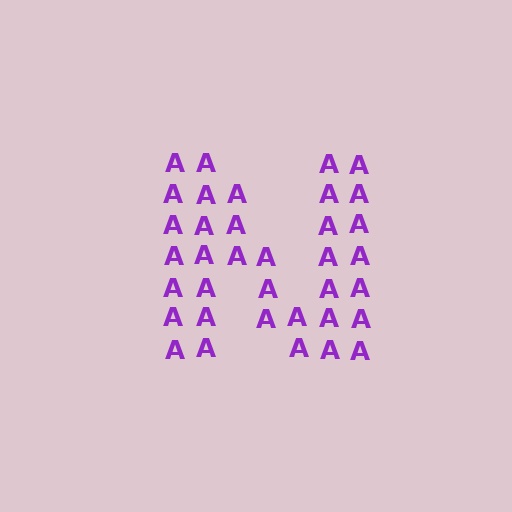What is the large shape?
The large shape is the letter N.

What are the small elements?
The small elements are letter A's.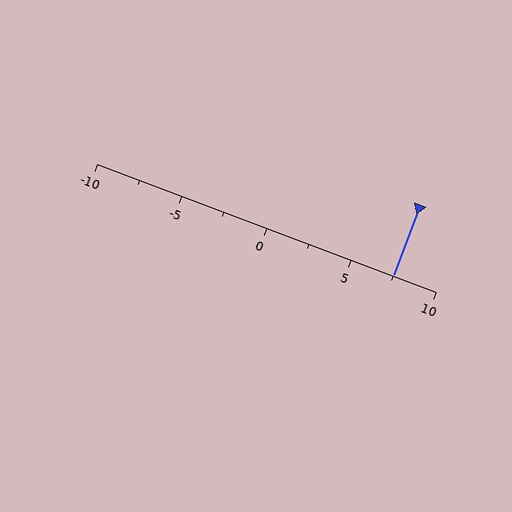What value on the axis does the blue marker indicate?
The marker indicates approximately 7.5.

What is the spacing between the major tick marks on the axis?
The major ticks are spaced 5 apart.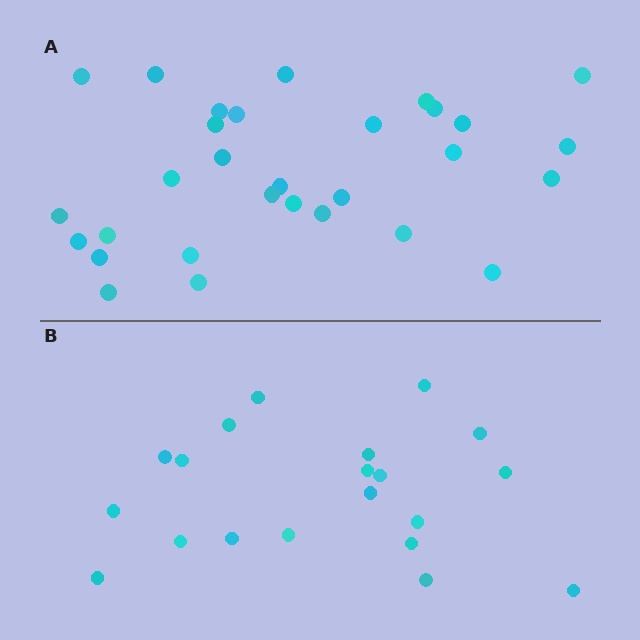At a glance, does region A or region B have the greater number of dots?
Region A (the top region) has more dots.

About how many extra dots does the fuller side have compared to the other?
Region A has roughly 10 or so more dots than region B.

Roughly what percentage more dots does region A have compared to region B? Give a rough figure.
About 50% more.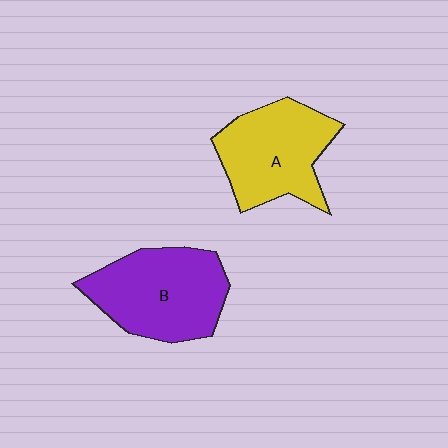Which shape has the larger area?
Shape B (purple).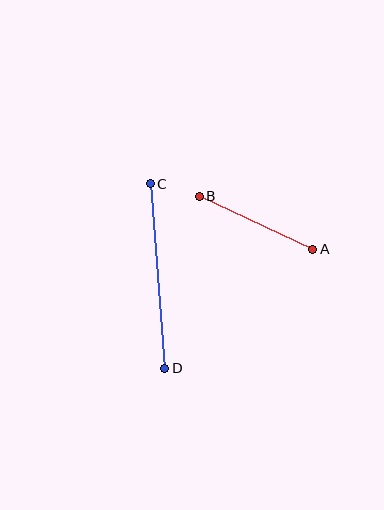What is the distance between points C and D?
The distance is approximately 185 pixels.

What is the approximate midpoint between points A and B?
The midpoint is at approximately (256, 223) pixels.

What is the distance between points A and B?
The distance is approximately 125 pixels.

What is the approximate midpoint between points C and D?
The midpoint is at approximately (157, 276) pixels.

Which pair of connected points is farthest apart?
Points C and D are farthest apart.